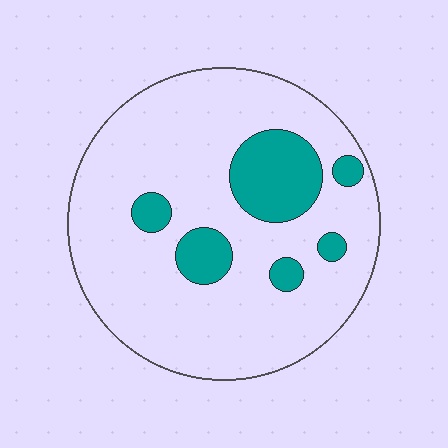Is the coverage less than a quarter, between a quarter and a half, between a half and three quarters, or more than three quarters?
Less than a quarter.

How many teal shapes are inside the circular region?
6.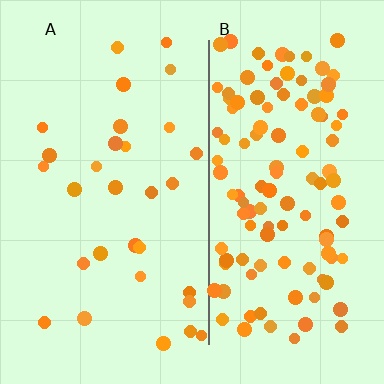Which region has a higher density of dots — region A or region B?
B (the right).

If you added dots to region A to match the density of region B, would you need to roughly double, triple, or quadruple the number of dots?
Approximately quadruple.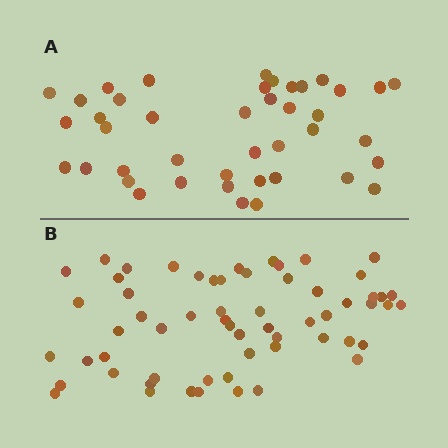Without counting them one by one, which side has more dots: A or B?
Region B (the bottom region) has more dots.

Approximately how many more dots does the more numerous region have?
Region B has approximately 20 more dots than region A.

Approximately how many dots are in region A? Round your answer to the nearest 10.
About 40 dots. (The exact count is 42, which rounds to 40.)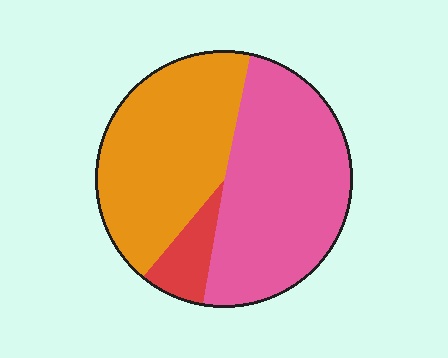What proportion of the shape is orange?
Orange takes up about two fifths (2/5) of the shape.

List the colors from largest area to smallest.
From largest to smallest: pink, orange, red.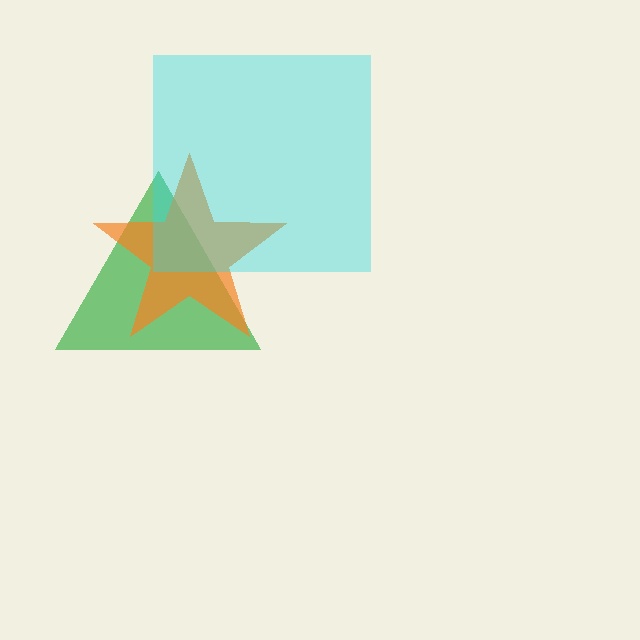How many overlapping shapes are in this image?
There are 3 overlapping shapes in the image.